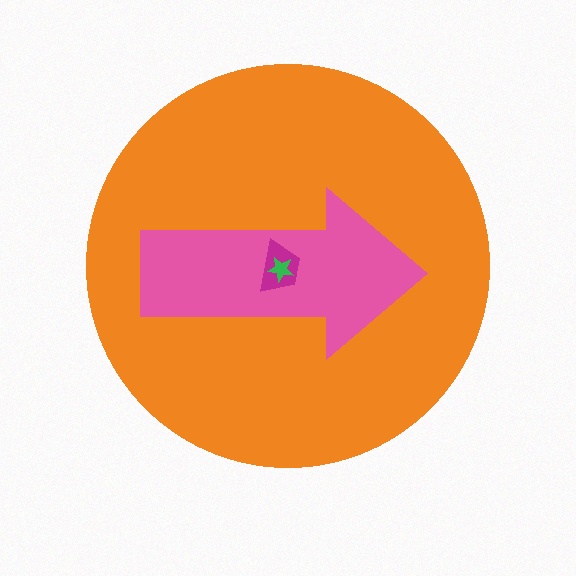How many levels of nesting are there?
4.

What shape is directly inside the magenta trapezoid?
The green star.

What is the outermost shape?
The orange circle.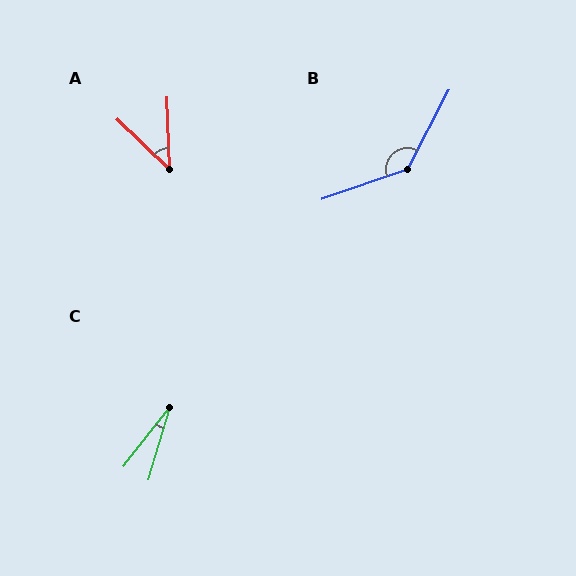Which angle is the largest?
B, at approximately 136 degrees.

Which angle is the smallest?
C, at approximately 22 degrees.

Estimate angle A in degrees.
Approximately 44 degrees.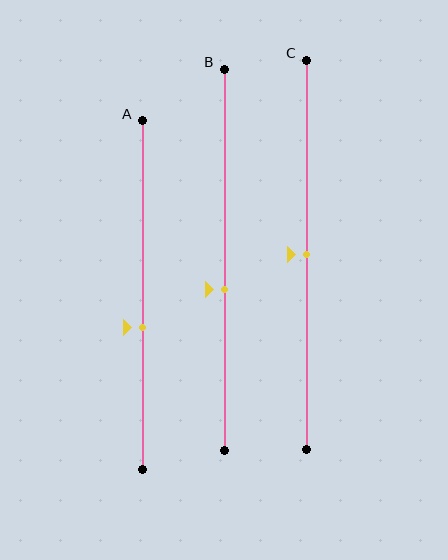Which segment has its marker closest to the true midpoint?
Segment C has its marker closest to the true midpoint.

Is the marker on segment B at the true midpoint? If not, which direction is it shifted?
No, the marker on segment B is shifted downward by about 8% of the segment length.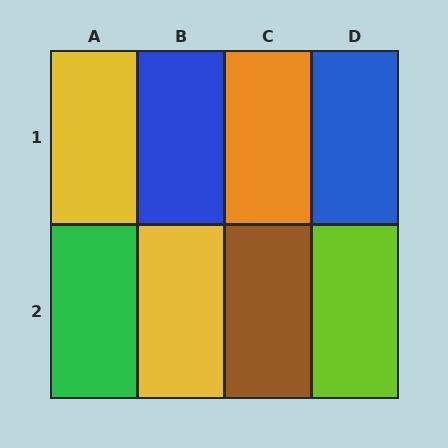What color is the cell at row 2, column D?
Lime.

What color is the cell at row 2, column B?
Yellow.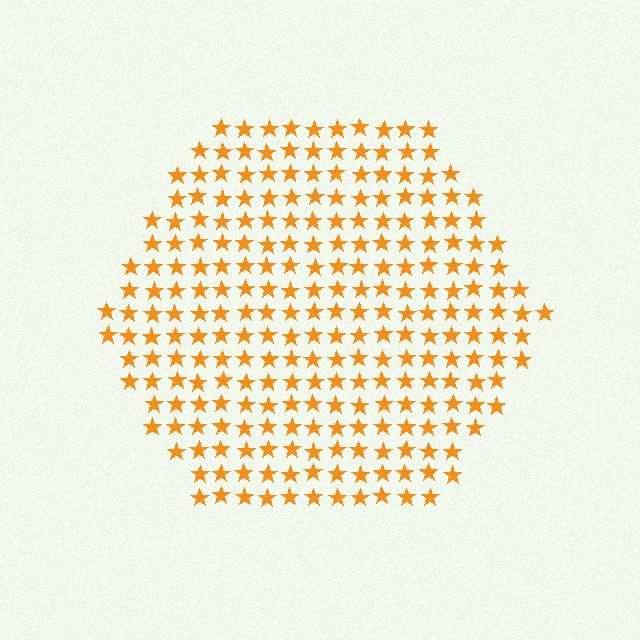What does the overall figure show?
The overall figure shows a hexagon.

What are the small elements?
The small elements are stars.